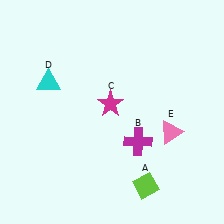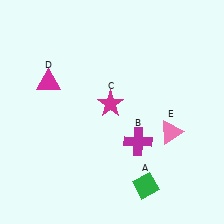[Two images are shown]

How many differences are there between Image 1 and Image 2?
There are 2 differences between the two images.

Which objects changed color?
A changed from lime to green. D changed from cyan to magenta.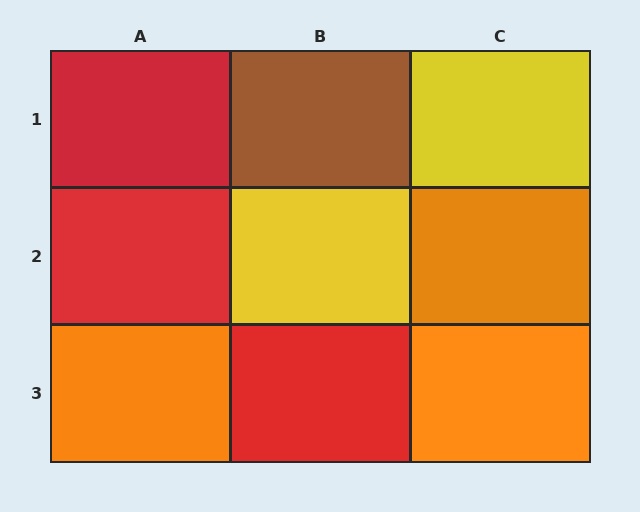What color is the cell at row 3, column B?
Red.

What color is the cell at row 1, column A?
Red.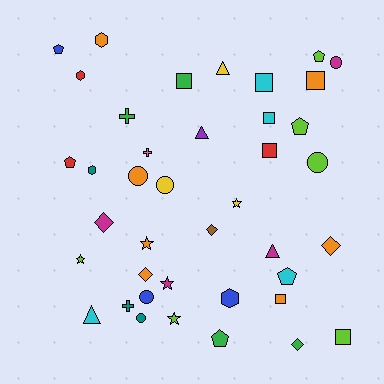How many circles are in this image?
There are 6 circles.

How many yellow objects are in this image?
There are 3 yellow objects.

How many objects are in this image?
There are 40 objects.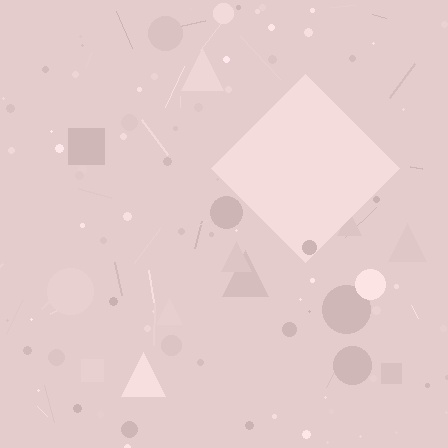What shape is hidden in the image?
A diamond is hidden in the image.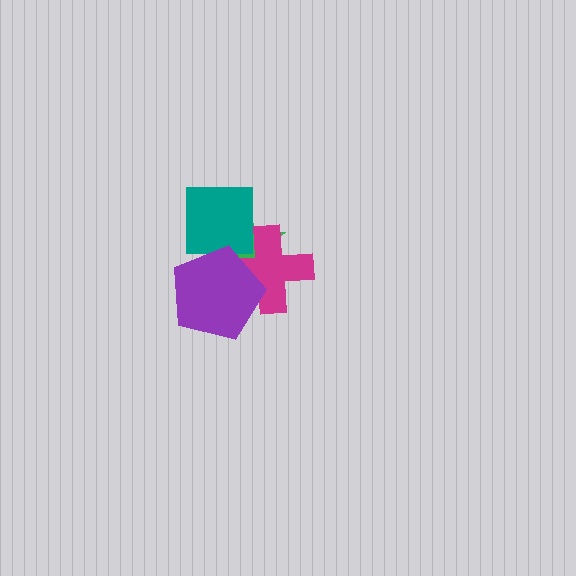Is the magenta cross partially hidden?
Yes, it is partially covered by another shape.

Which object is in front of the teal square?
The purple pentagon is in front of the teal square.